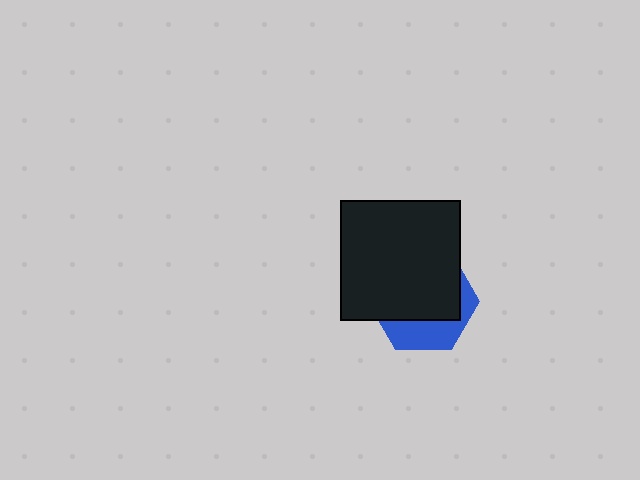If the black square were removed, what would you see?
You would see the complete blue hexagon.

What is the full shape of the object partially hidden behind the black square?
The partially hidden object is a blue hexagon.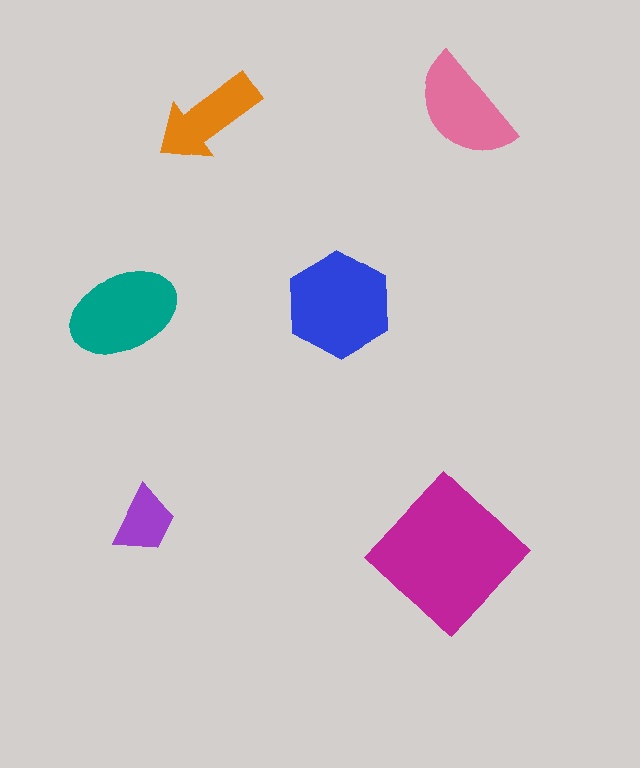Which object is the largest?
The magenta diamond.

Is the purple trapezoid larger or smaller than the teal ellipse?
Smaller.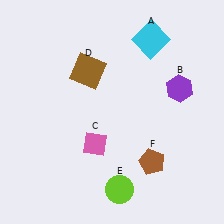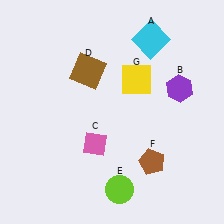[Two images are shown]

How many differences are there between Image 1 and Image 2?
There is 1 difference between the two images.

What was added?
A yellow square (G) was added in Image 2.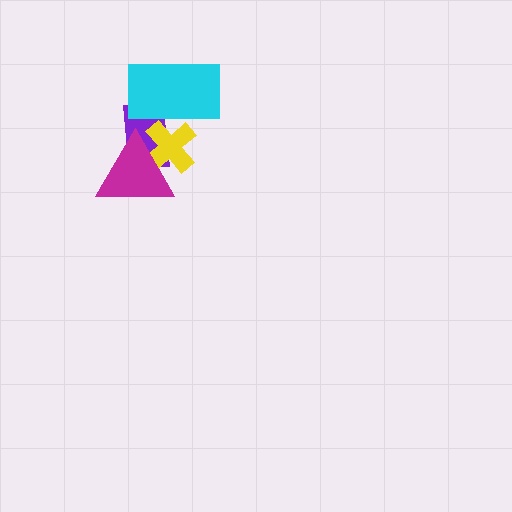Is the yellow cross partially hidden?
Yes, it is partially covered by another shape.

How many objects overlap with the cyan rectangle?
2 objects overlap with the cyan rectangle.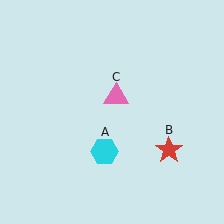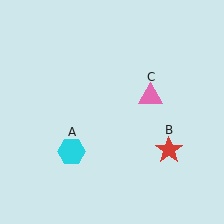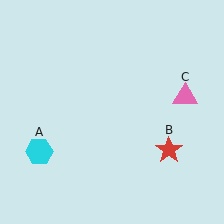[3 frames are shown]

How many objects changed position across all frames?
2 objects changed position: cyan hexagon (object A), pink triangle (object C).